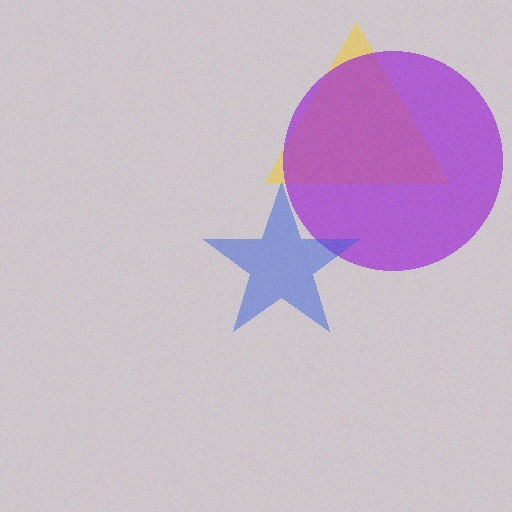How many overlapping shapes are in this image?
There are 3 overlapping shapes in the image.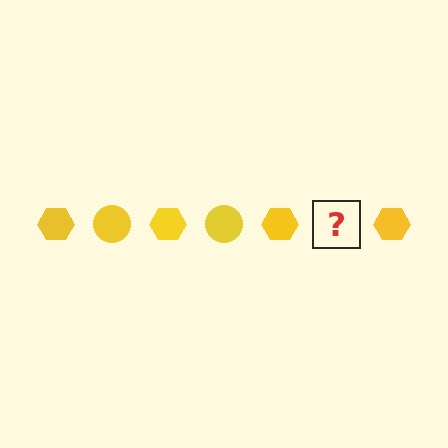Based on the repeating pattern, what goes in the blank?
The blank should be a yellow circle.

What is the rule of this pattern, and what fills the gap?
The rule is that the pattern cycles through hexagon, circle shapes in yellow. The gap should be filled with a yellow circle.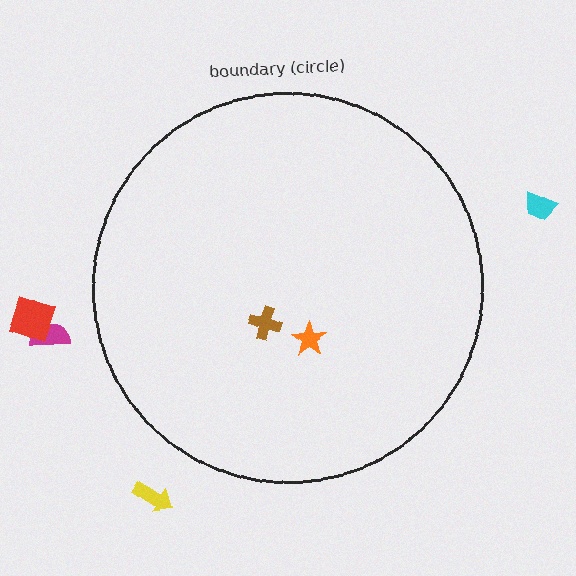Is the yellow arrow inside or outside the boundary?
Outside.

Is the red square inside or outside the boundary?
Outside.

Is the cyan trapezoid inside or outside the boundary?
Outside.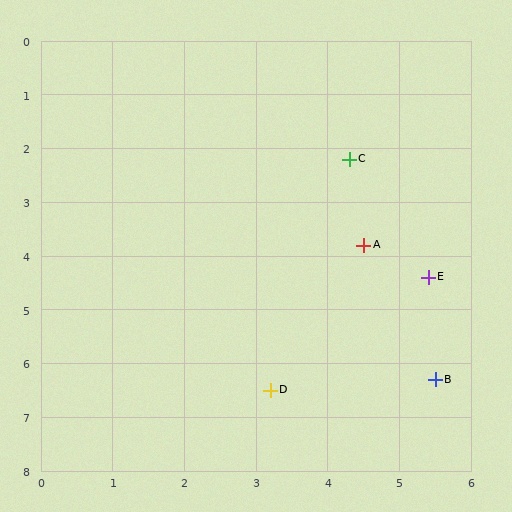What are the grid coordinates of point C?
Point C is at approximately (4.3, 2.2).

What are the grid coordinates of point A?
Point A is at approximately (4.5, 3.8).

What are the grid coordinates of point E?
Point E is at approximately (5.4, 4.4).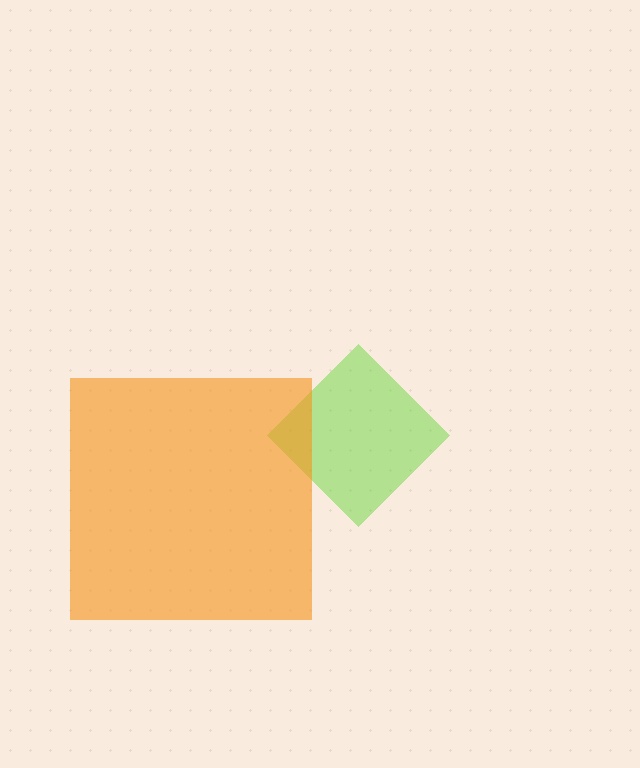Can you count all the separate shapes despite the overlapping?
Yes, there are 2 separate shapes.